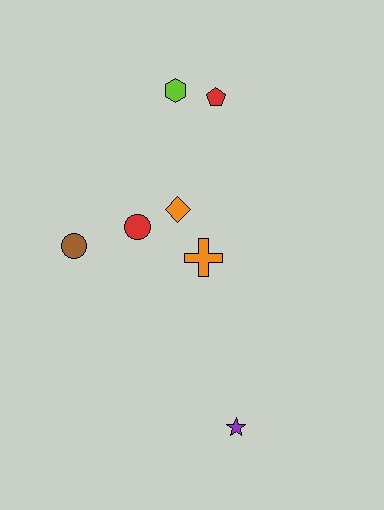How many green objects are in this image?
There are no green objects.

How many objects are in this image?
There are 7 objects.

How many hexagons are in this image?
There is 1 hexagon.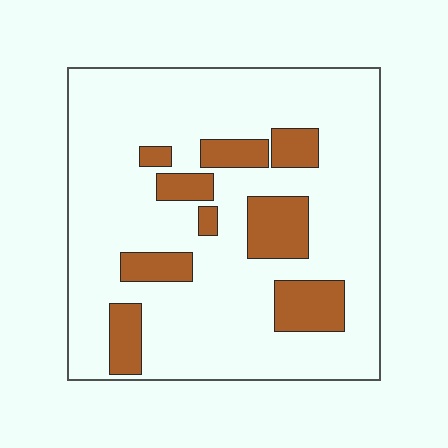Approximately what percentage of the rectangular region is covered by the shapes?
Approximately 20%.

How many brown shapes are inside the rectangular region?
9.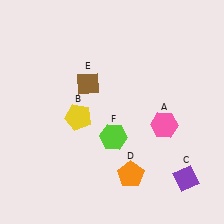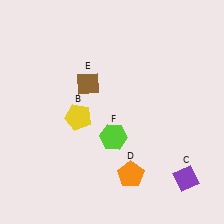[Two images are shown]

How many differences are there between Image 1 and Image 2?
There is 1 difference between the two images.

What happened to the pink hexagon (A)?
The pink hexagon (A) was removed in Image 2. It was in the bottom-right area of Image 1.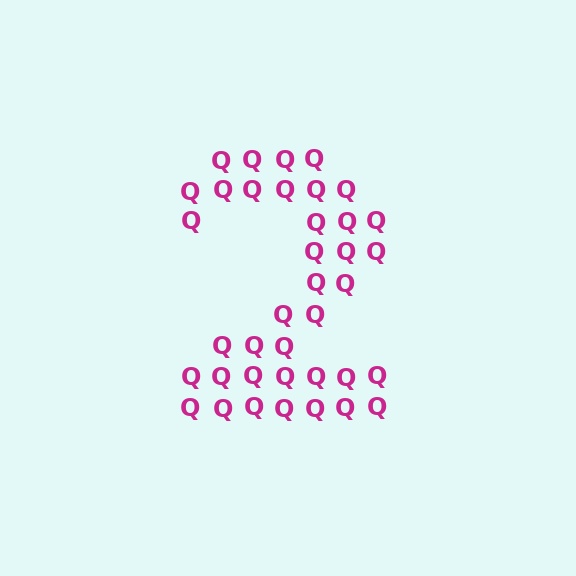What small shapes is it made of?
It is made of small letter Q's.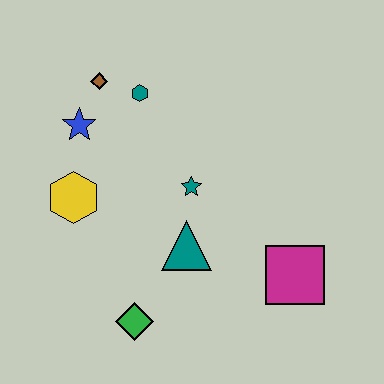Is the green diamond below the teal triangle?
Yes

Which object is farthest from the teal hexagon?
The magenta square is farthest from the teal hexagon.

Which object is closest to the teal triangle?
The teal star is closest to the teal triangle.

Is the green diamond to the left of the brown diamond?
No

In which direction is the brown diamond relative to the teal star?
The brown diamond is above the teal star.